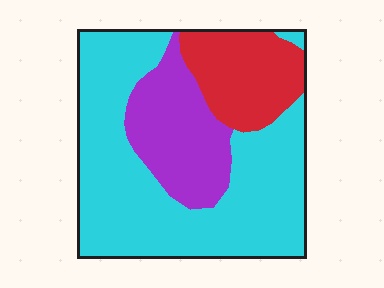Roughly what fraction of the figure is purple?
Purple covers about 20% of the figure.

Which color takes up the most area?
Cyan, at roughly 60%.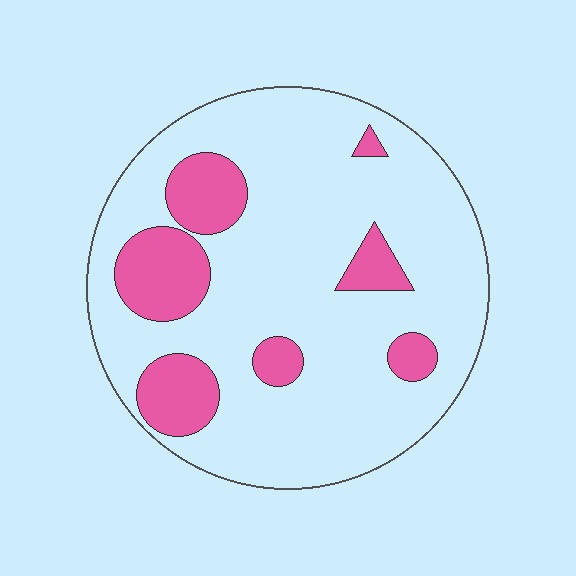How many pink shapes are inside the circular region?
7.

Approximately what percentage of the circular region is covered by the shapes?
Approximately 20%.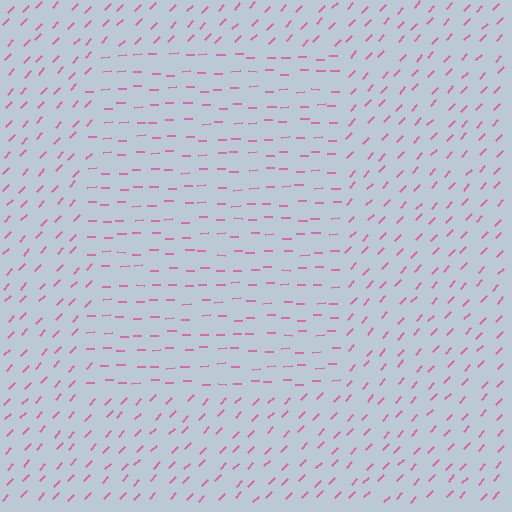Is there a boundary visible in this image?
Yes, there is a texture boundary formed by a change in line orientation.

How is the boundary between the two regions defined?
The boundary is defined purely by a change in line orientation (approximately 45 degrees difference). All lines are the same color and thickness.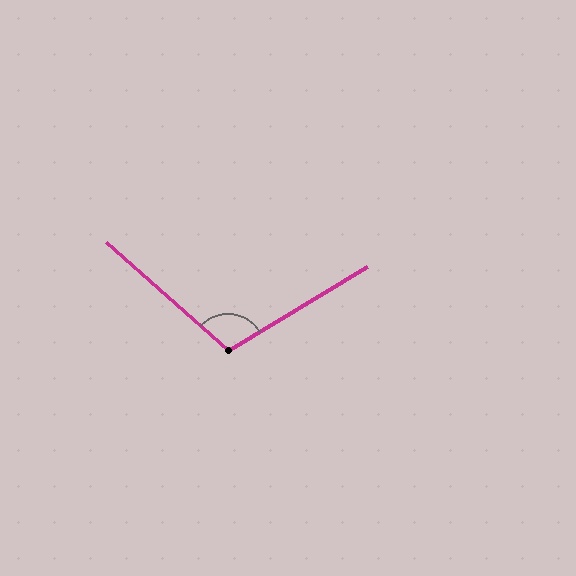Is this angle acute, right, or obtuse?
It is obtuse.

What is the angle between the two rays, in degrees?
Approximately 107 degrees.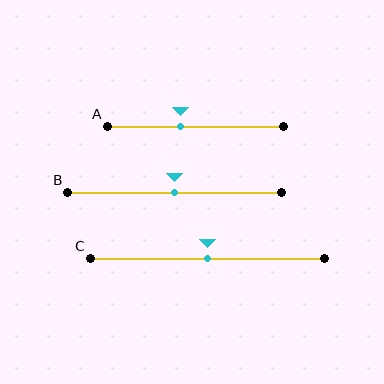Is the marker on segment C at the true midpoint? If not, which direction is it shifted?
Yes, the marker on segment C is at the true midpoint.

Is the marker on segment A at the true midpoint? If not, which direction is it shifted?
No, the marker on segment A is shifted to the left by about 9% of the segment length.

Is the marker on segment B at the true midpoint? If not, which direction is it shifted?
Yes, the marker on segment B is at the true midpoint.